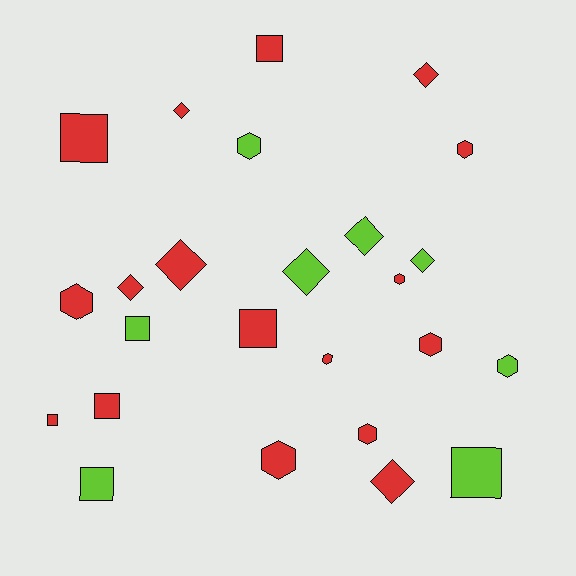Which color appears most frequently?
Red, with 17 objects.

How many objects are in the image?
There are 25 objects.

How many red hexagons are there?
There are 7 red hexagons.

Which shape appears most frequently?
Hexagon, with 9 objects.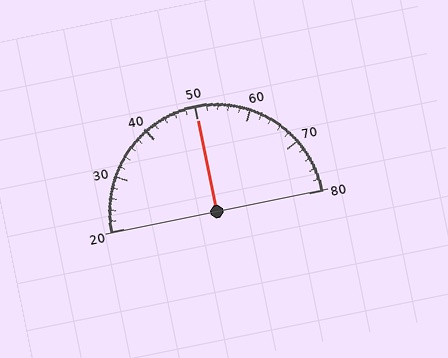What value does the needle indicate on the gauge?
The needle indicates approximately 50.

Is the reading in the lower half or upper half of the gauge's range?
The reading is in the upper half of the range (20 to 80).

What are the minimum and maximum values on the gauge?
The gauge ranges from 20 to 80.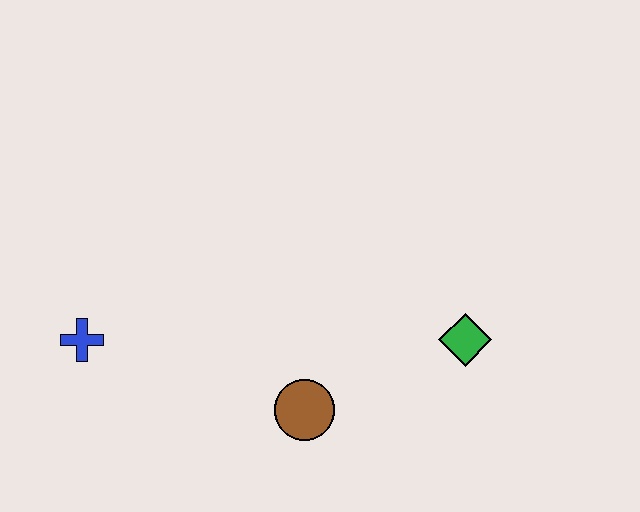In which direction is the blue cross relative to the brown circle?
The blue cross is to the left of the brown circle.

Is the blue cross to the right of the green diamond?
No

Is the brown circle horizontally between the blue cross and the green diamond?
Yes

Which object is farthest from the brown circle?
The blue cross is farthest from the brown circle.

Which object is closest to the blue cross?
The brown circle is closest to the blue cross.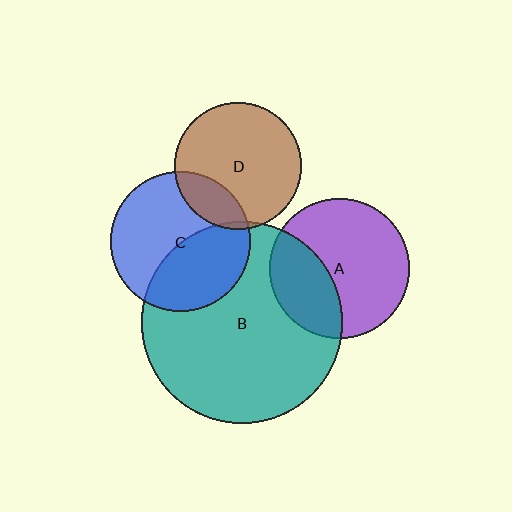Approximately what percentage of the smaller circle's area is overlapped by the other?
Approximately 5%.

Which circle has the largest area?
Circle B (teal).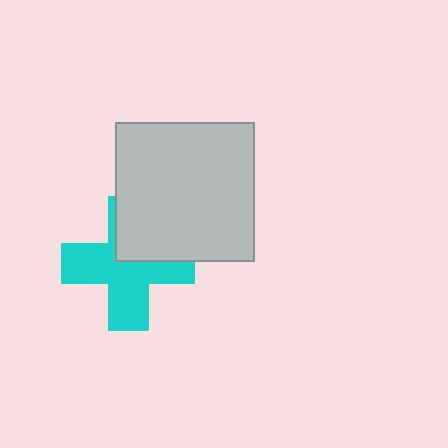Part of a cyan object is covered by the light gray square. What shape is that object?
It is a cross.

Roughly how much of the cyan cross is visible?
Most of it is visible (roughly 67%).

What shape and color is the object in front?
The object in front is a light gray square.